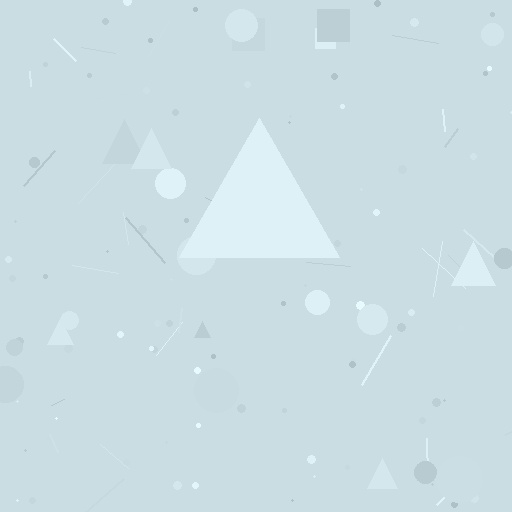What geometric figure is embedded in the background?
A triangle is embedded in the background.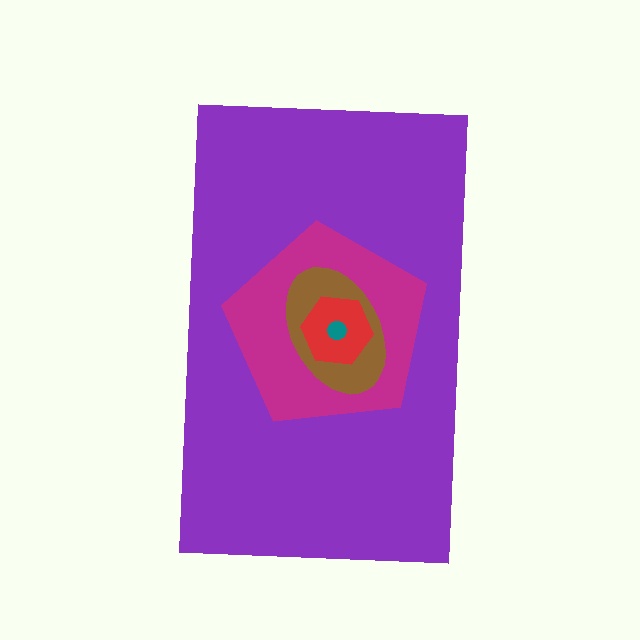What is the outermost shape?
The purple rectangle.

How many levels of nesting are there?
5.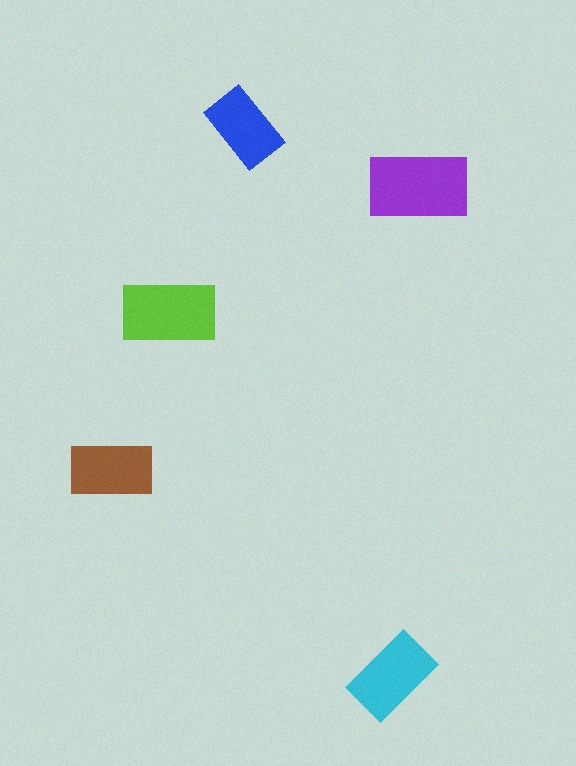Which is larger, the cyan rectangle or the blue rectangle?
The cyan one.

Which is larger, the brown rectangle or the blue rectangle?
The brown one.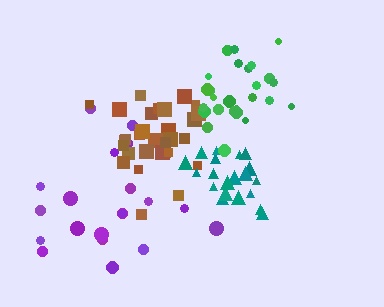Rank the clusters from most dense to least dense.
teal, green, brown, purple.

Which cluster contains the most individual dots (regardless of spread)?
Brown (30).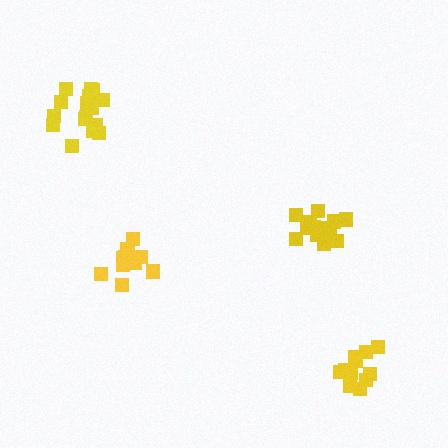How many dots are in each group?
Group 1: 11 dots, Group 2: 11 dots, Group 3: 16 dots, Group 4: 15 dots (53 total).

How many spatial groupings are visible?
There are 4 spatial groupings.